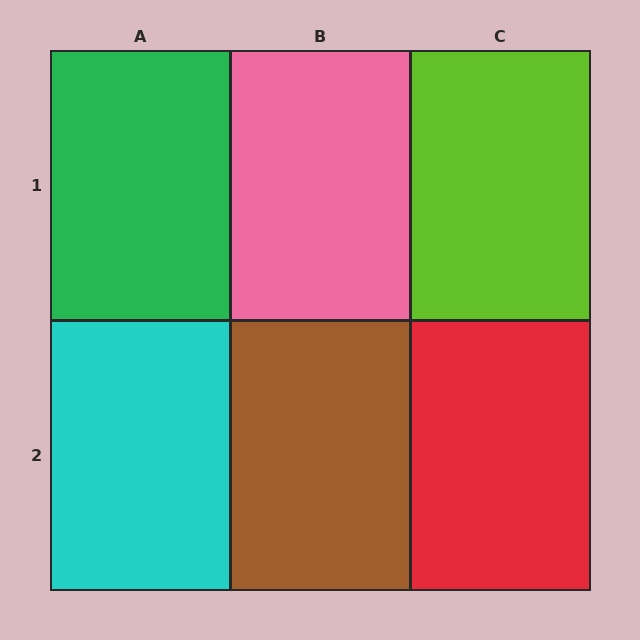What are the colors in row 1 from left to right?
Green, pink, lime.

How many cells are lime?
1 cell is lime.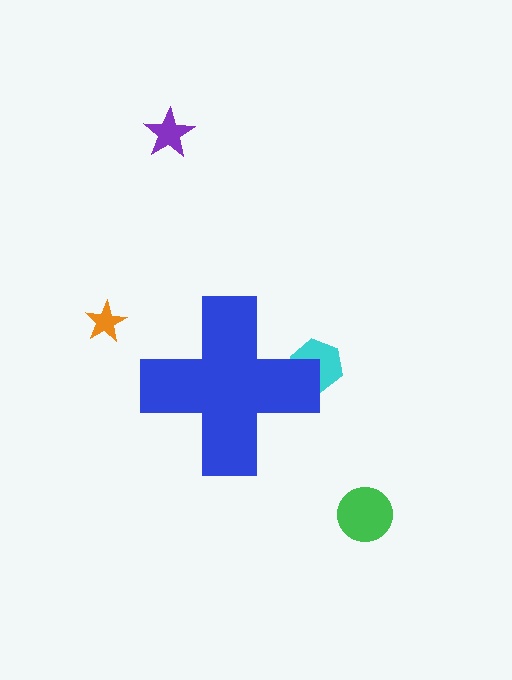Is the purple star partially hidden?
No, the purple star is fully visible.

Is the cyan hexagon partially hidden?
Yes, the cyan hexagon is partially hidden behind the blue cross.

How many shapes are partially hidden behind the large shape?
1 shape is partially hidden.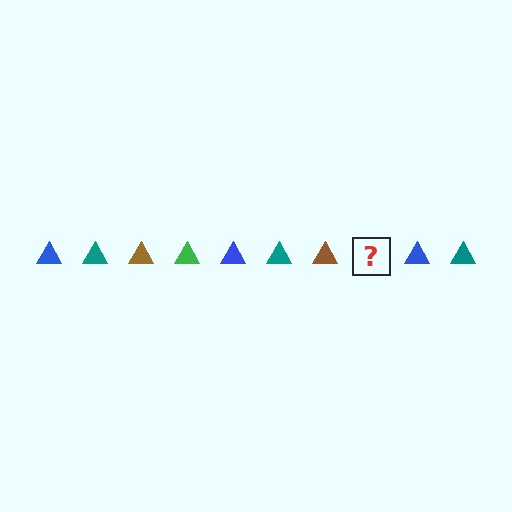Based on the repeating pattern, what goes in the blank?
The blank should be a green triangle.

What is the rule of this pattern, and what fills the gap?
The rule is that the pattern cycles through blue, teal, brown, green triangles. The gap should be filled with a green triangle.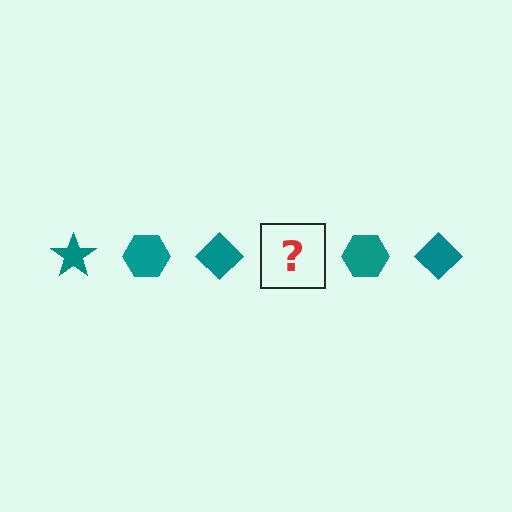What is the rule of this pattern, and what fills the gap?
The rule is that the pattern cycles through star, hexagon, diamond shapes in teal. The gap should be filled with a teal star.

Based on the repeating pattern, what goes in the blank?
The blank should be a teal star.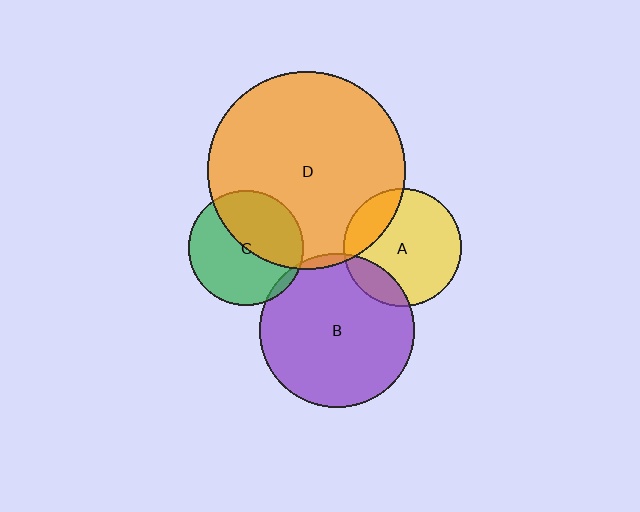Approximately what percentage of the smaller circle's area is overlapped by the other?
Approximately 5%.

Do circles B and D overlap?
Yes.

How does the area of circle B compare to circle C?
Approximately 1.8 times.